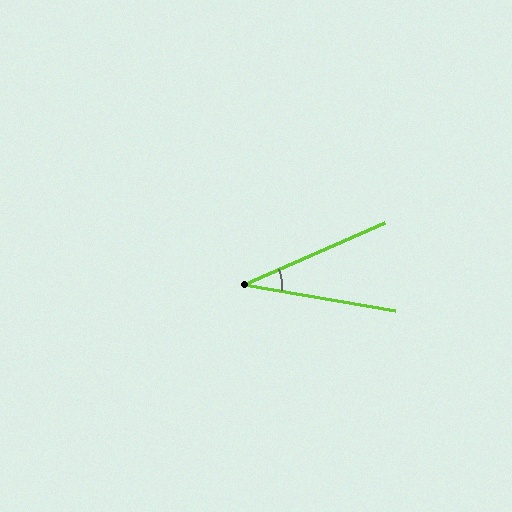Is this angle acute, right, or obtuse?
It is acute.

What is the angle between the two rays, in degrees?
Approximately 33 degrees.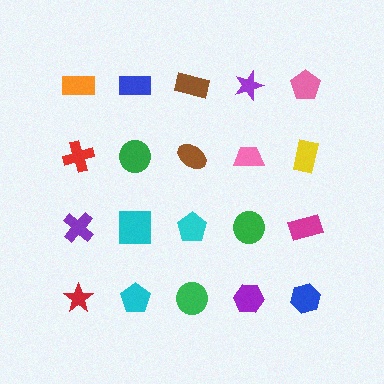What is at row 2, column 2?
A green circle.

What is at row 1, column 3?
A brown rectangle.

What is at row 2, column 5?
A yellow rectangle.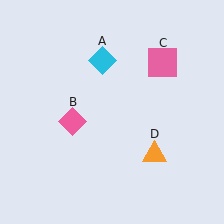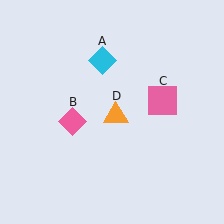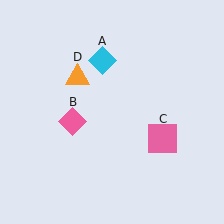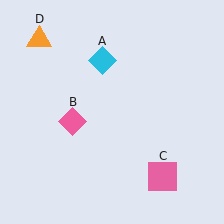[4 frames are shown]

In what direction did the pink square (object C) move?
The pink square (object C) moved down.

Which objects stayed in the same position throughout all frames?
Cyan diamond (object A) and pink diamond (object B) remained stationary.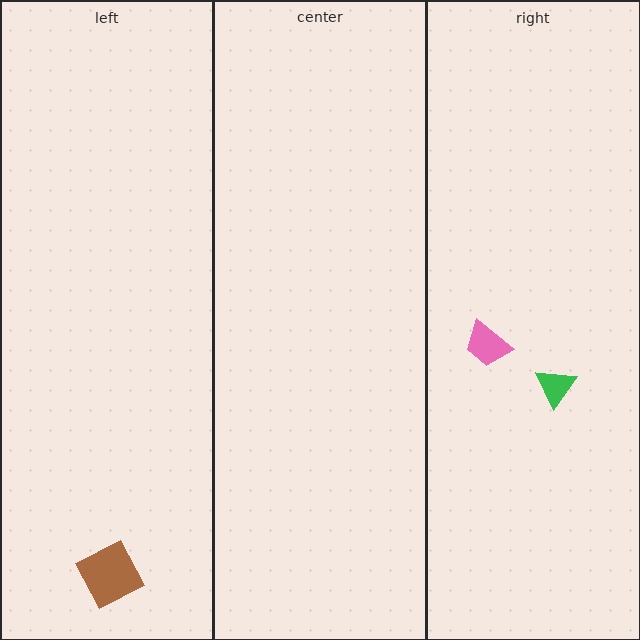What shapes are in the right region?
The green triangle, the pink trapezoid.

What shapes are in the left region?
The brown square.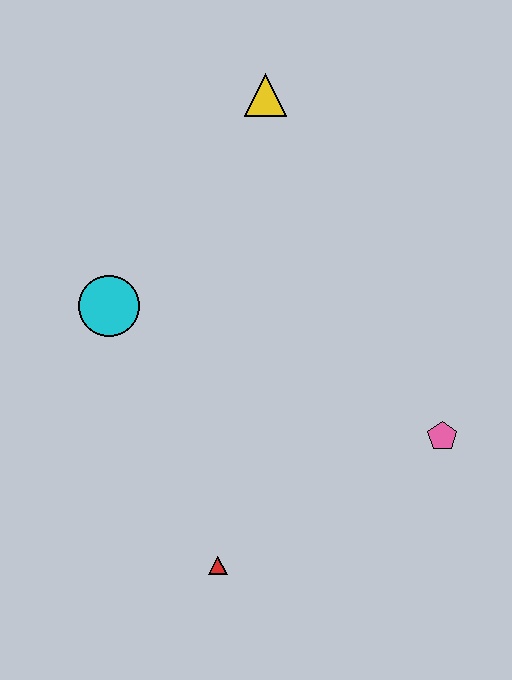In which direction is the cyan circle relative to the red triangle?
The cyan circle is above the red triangle.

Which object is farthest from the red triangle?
The yellow triangle is farthest from the red triangle.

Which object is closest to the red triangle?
The pink pentagon is closest to the red triangle.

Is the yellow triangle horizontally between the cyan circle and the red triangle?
No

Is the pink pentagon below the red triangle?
No